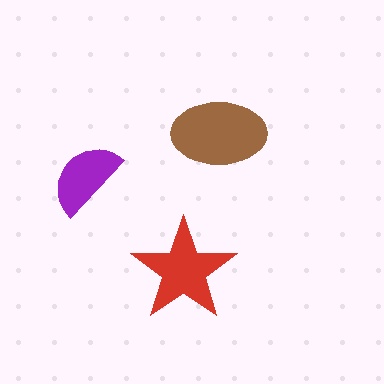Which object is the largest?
The brown ellipse.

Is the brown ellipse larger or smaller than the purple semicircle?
Larger.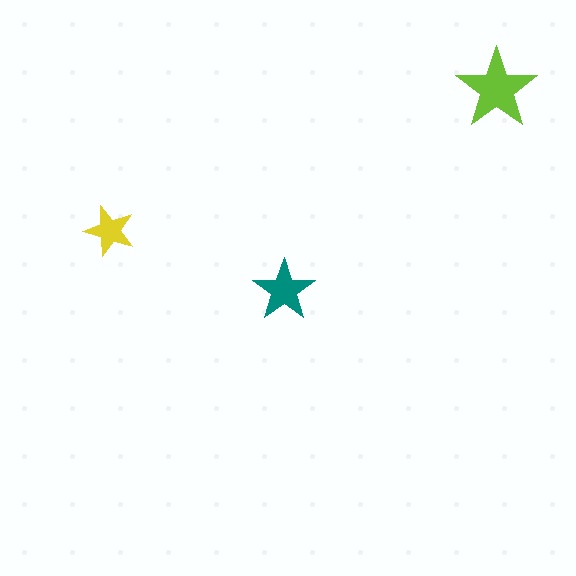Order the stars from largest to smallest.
the lime one, the teal one, the yellow one.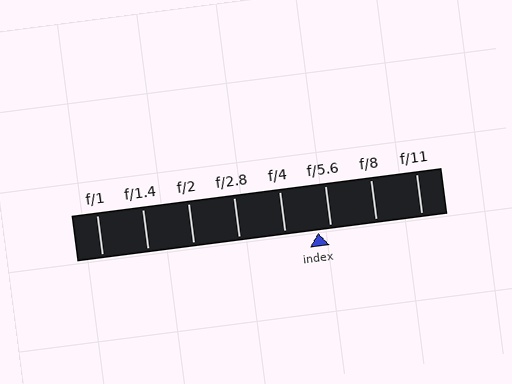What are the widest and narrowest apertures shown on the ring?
The widest aperture shown is f/1 and the narrowest is f/11.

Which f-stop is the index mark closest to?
The index mark is closest to f/5.6.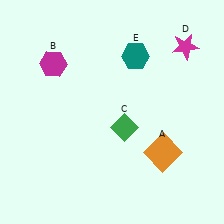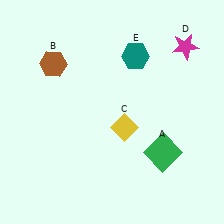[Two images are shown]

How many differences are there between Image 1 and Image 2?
There are 3 differences between the two images.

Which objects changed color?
A changed from orange to green. B changed from magenta to brown. C changed from green to yellow.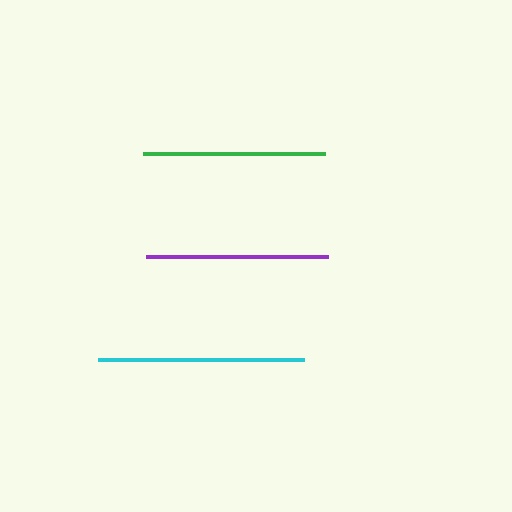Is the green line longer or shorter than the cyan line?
The cyan line is longer than the green line.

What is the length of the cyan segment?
The cyan segment is approximately 207 pixels long.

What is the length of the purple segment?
The purple segment is approximately 182 pixels long.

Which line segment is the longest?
The cyan line is the longest at approximately 207 pixels.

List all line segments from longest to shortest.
From longest to shortest: cyan, green, purple.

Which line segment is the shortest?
The purple line is the shortest at approximately 182 pixels.